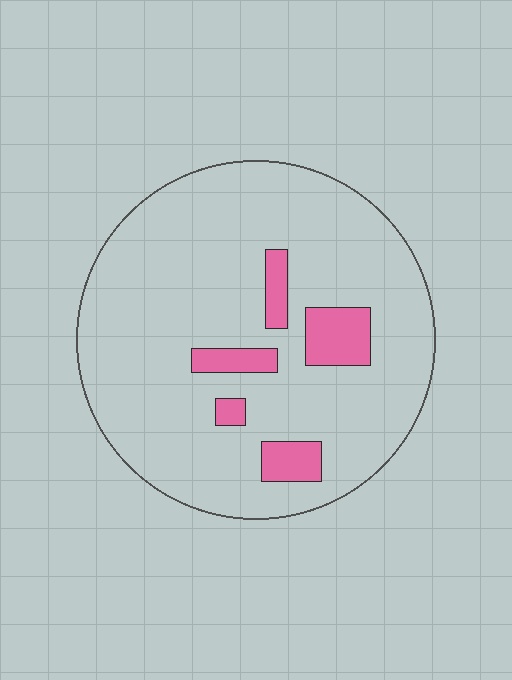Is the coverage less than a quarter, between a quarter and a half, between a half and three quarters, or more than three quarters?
Less than a quarter.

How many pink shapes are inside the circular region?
5.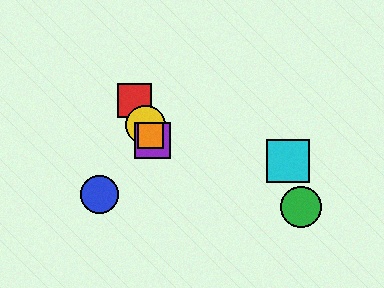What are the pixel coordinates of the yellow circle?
The yellow circle is at (145, 125).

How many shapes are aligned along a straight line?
4 shapes (the red square, the yellow circle, the purple square, the orange square) are aligned along a straight line.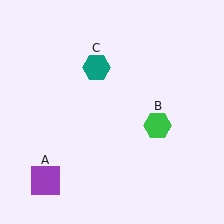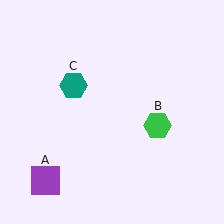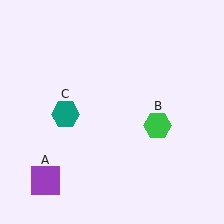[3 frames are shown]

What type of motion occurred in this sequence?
The teal hexagon (object C) rotated counterclockwise around the center of the scene.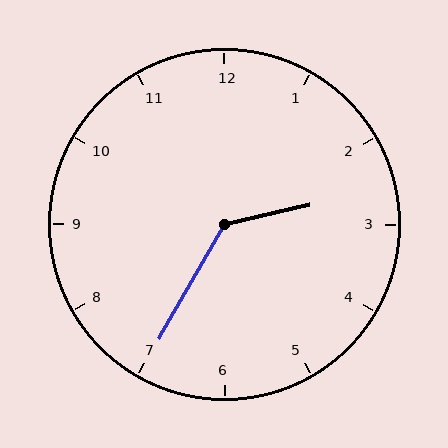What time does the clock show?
2:35.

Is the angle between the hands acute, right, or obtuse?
It is obtuse.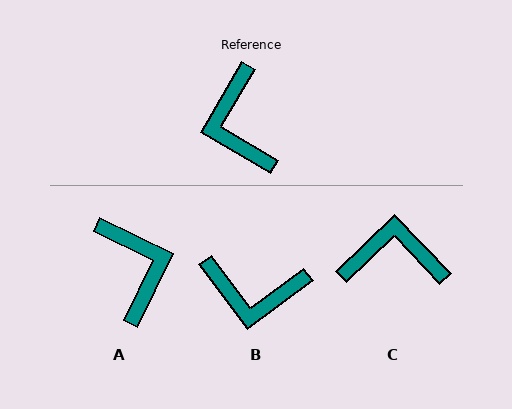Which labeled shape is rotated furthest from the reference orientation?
A, about 175 degrees away.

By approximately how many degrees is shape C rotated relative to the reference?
Approximately 106 degrees clockwise.